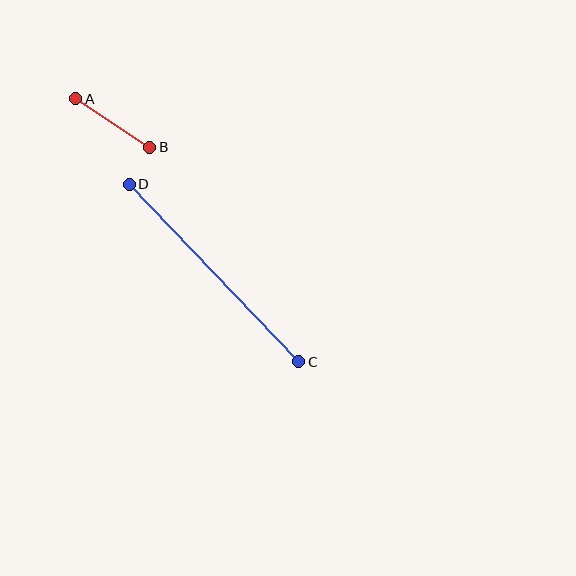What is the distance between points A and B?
The distance is approximately 88 pixels.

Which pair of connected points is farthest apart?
Points C and D are farthest apart.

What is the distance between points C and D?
The distance is approximately 245 pixels.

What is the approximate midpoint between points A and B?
The midpoint is at approximately (113, 123) pixels.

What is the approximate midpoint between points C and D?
The midpoint is at approximately (214, 273) pixels.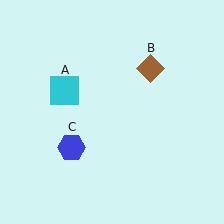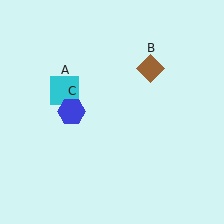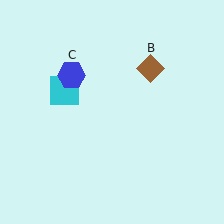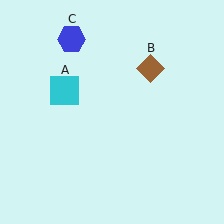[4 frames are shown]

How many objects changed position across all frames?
1 object changed position: blue hexagon (object C).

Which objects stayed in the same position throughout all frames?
Cyan square (object A) and brown diamond (object B) remained stationary.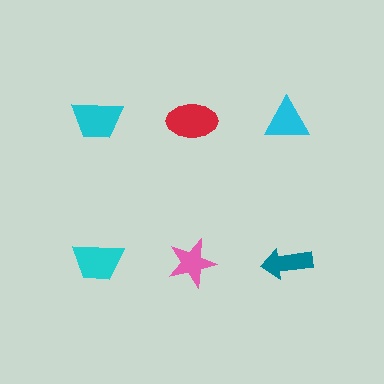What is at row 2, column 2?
A pink star.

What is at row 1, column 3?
A cyan triangle.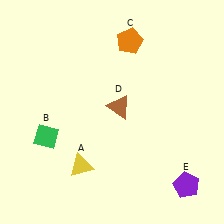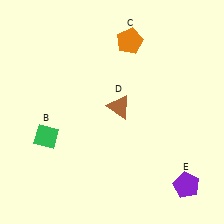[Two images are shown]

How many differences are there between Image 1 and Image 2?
There is 1 difference between the two images.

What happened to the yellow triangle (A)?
The yellow triangle (A) was removed in Image 2. It was in the bottom-left area of Image 1.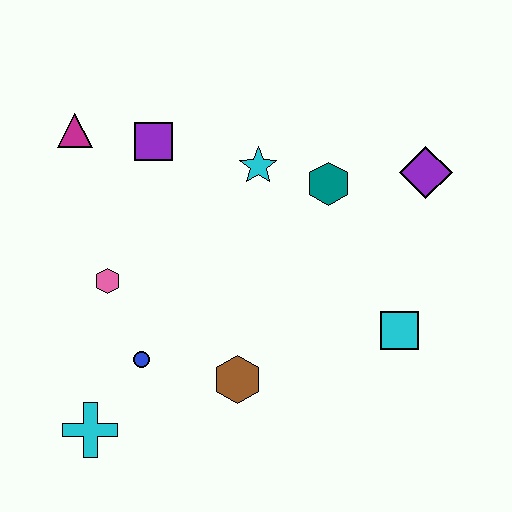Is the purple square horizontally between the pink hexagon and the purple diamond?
Yes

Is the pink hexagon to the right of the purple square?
No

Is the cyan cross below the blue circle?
Yes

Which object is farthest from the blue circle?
The purple diamond is farthest from the blue circle.